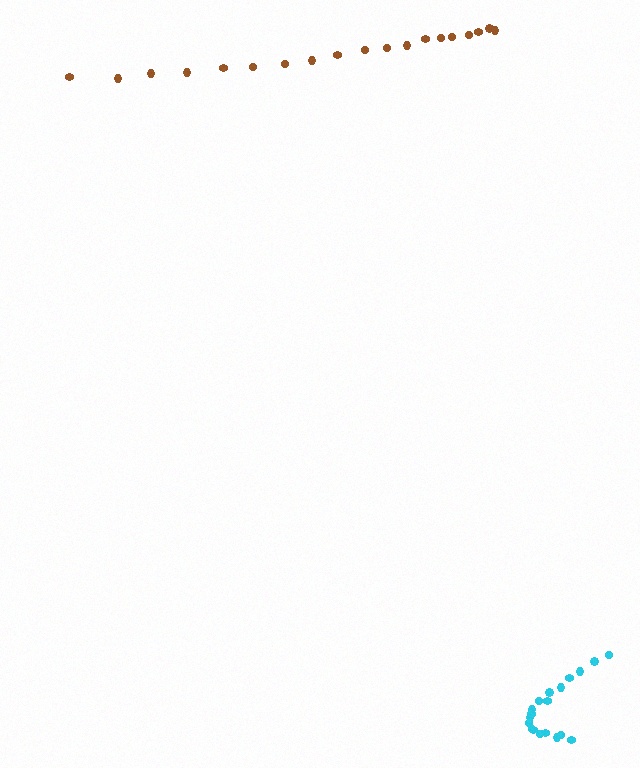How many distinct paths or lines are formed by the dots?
There are 2 distinct paths.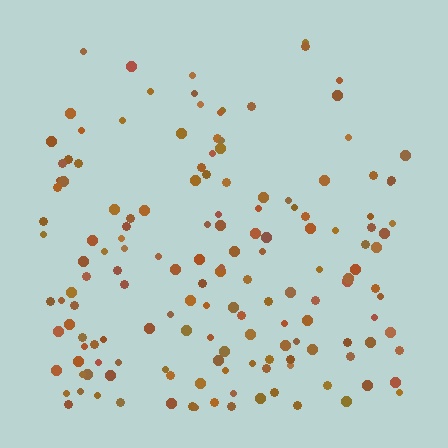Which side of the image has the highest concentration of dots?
The bottom.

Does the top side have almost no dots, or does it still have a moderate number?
Still a moderate number, just noticeably fewer than the bottom.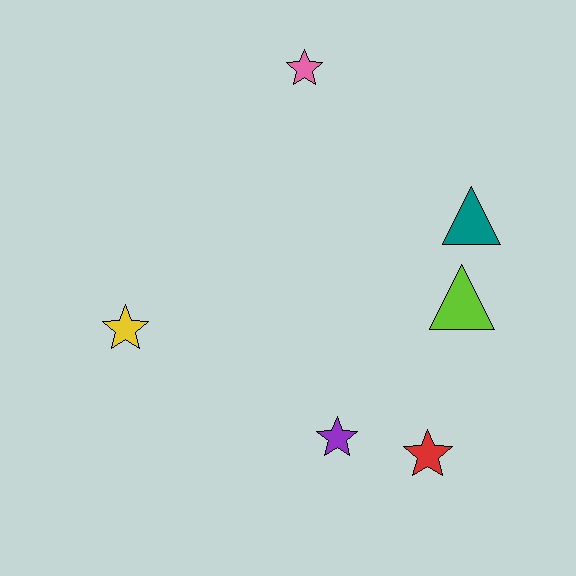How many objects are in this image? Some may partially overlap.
There are 6 objects.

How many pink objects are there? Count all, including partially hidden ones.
There is 1 pink object.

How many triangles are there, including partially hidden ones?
There are 2 triangles.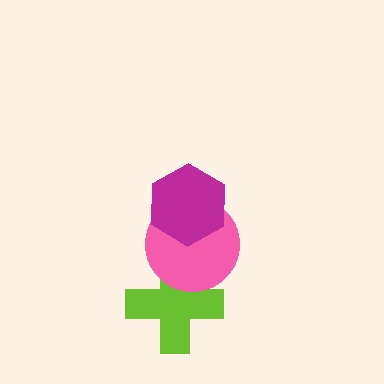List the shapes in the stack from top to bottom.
From top to bottom: the magenta hexagon, the pink circle, the lime cross.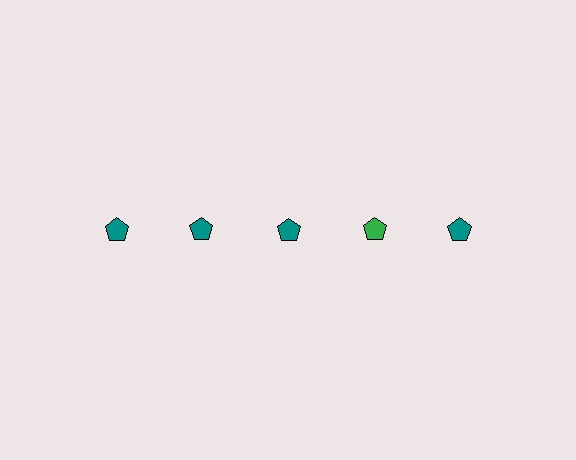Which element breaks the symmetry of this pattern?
The green pentagon in the top row, second from right column breaks the symmetry. All other shapes are teal pentagons.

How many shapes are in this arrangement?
There are 5 shapes arranged in a grid pattern.